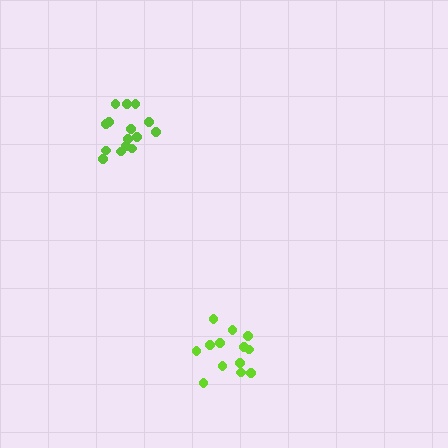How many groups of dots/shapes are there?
There are 2 groups.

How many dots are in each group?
Group 1: 13 dots, Group 2: 15 dots (28 total).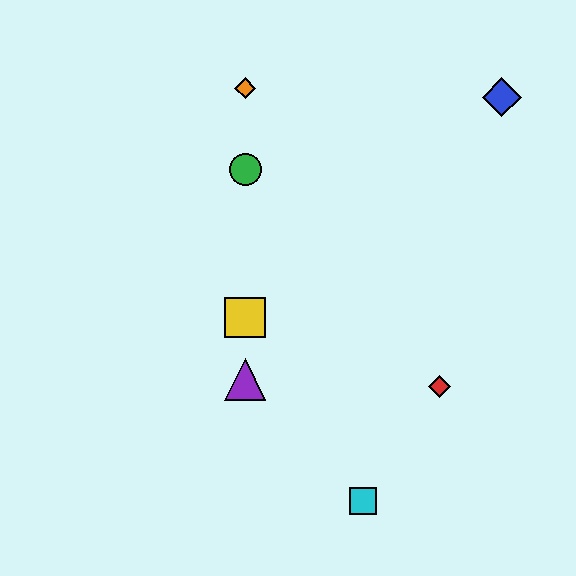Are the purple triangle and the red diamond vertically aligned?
No, the purple triangle is at x≈245 and the red diamond is at x≈440.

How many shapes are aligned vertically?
4 shapes (the green circle, the yellow square, the purple triangle, the orange diamond) are aligned vertically.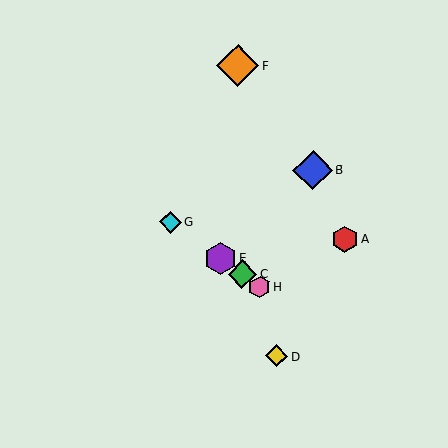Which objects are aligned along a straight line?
Objects C, E, G, H are aligned along a straight line.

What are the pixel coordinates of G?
Object G is at (171, 222).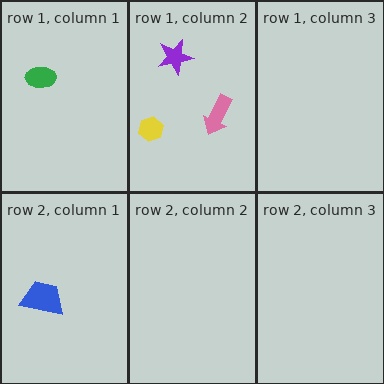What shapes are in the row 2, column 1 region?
The blue trapezoid.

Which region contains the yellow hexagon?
The row 1, column 2 region.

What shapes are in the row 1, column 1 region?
The green ellipse.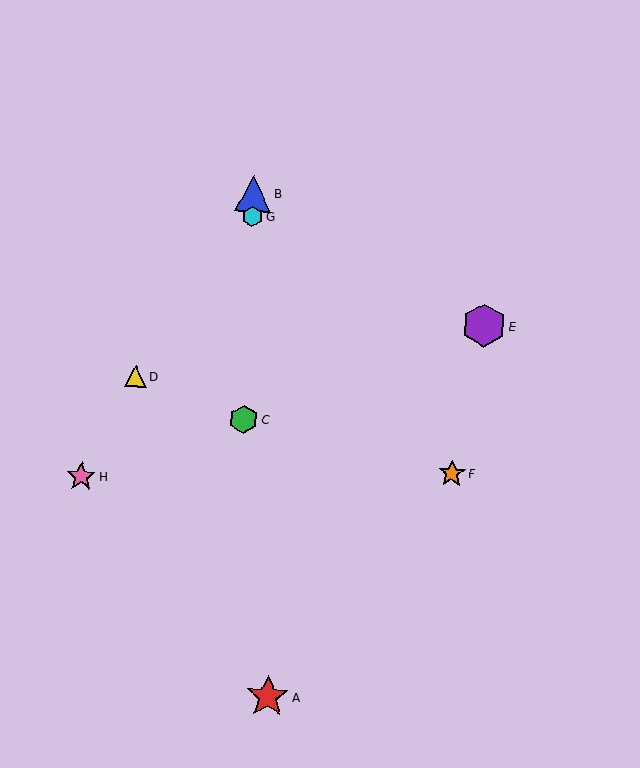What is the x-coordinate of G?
Object G is at x≈252.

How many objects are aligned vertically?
3 objects (B, C, G) are aligned vertically.